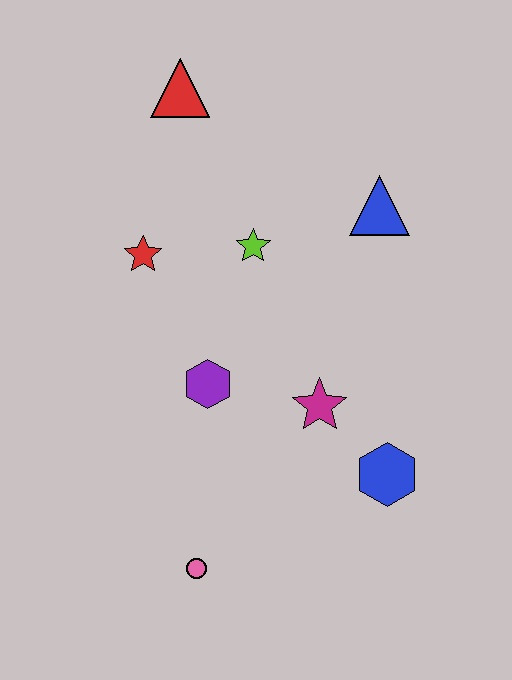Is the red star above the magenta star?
Yes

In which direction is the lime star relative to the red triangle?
The lime star is below the red triangle.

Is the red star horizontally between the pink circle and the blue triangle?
No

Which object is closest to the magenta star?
The blue hexagon is closest to the magenta star.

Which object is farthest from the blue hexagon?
The red triangle is farthest from the blue hexagon.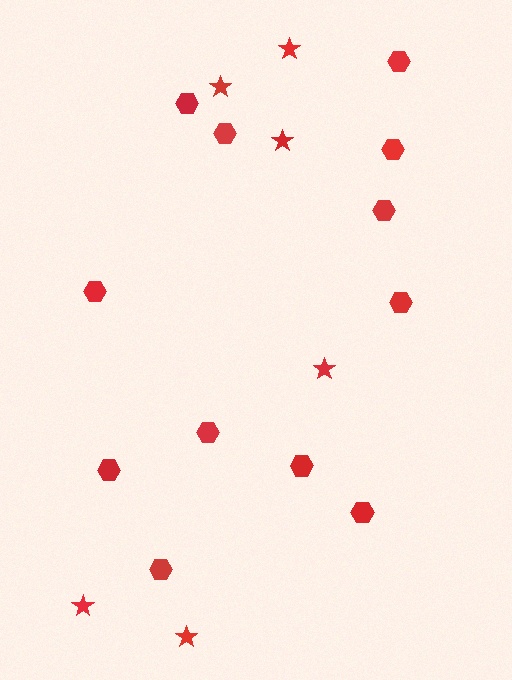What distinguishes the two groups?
There are 2 groups: one group of stars (6) and one group of hexagons (12).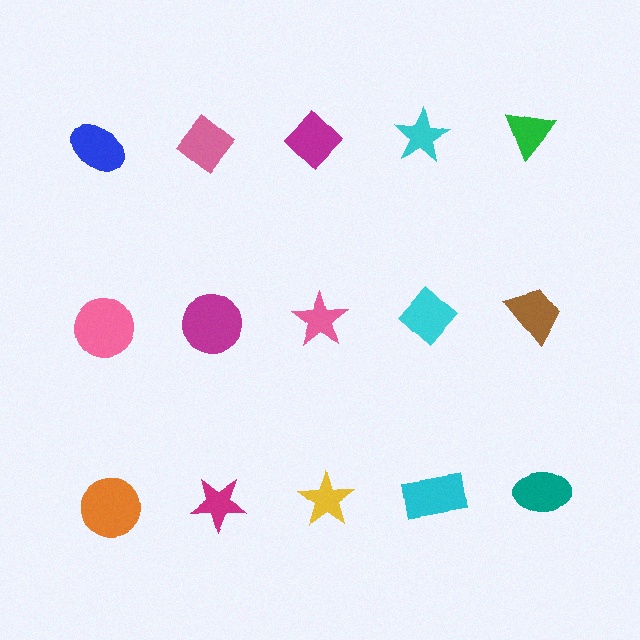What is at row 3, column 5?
A teal ellipse.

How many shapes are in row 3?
5 shapes.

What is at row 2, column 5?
A brown trapezoid.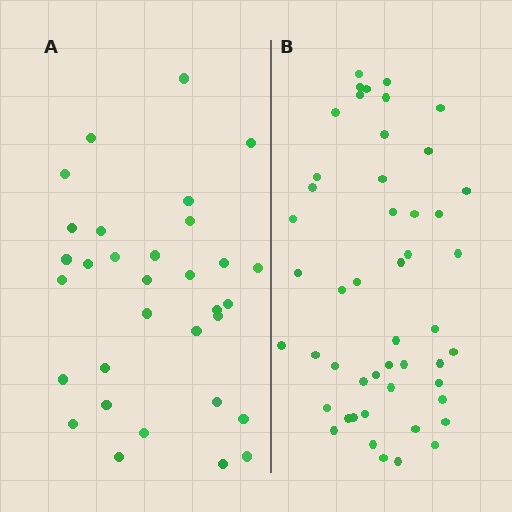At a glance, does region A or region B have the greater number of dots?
Region B (the right region) has more dots.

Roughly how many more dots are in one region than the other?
Region B has approximately 15 more dots than region A.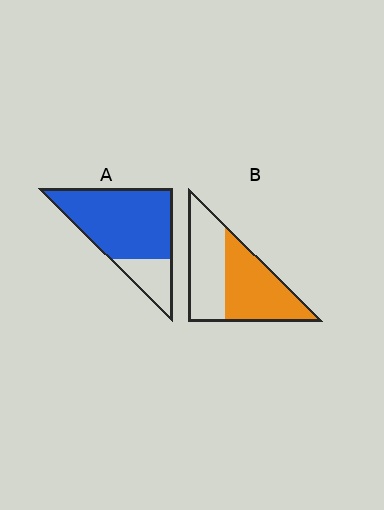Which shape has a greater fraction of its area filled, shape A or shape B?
Shape A.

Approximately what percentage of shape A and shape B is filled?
A is approximately 80% and B is approximately 55%.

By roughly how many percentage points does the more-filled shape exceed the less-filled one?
By roughly 25 percentage points (A over B).